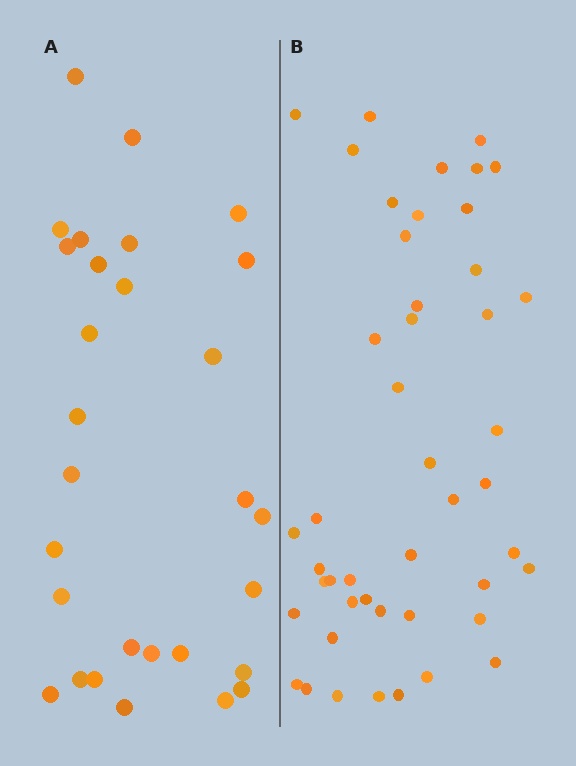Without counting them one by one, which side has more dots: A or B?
Region B (the right region) has more dots.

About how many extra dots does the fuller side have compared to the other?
Region B has approximately 15 more dots than region A.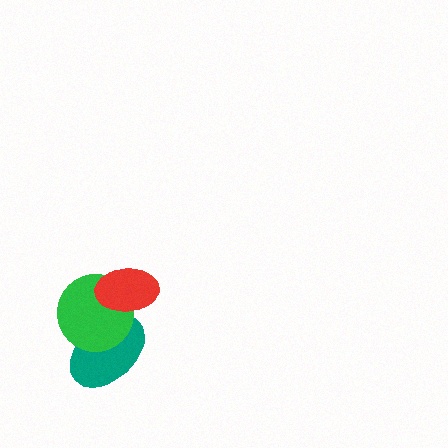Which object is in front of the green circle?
The red ellipse is in front of the green circle.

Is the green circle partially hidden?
Yes, it is partially covered by another shape.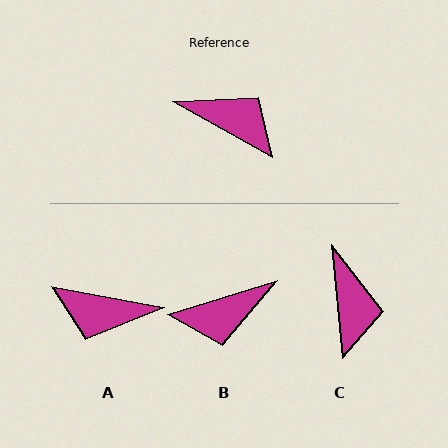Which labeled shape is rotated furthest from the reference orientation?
A, about 161 degrees away.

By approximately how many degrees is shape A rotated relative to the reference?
Approximately 161 degrees clockwise.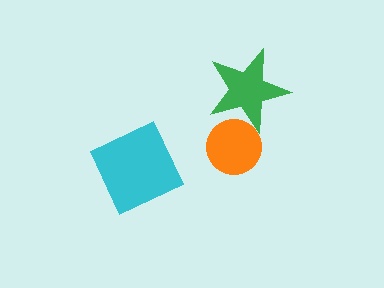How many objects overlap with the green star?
1 object overlaps with the green star.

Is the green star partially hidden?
Yes, it is partially covered by another shape.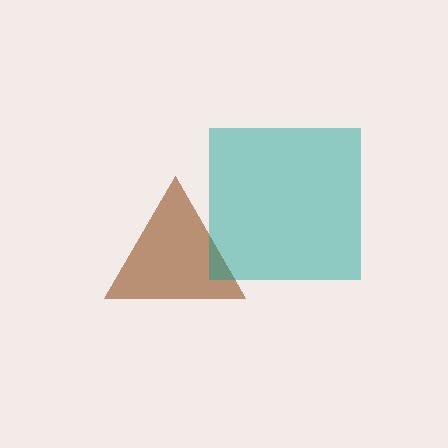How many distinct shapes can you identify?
There are 2 distinct shapes: a brown triangle, a teal square.